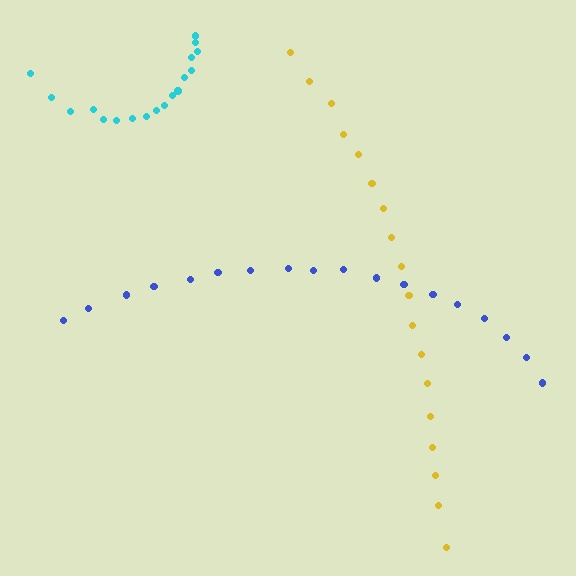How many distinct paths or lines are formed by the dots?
There are 3 distinct paths.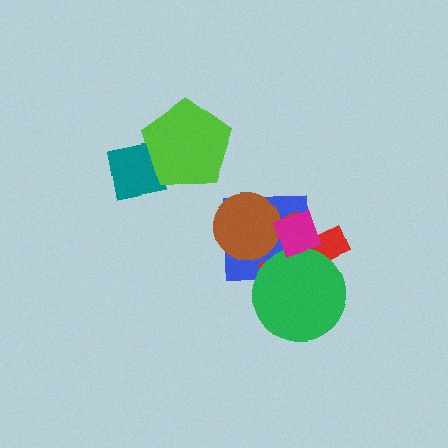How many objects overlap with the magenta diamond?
4 objects overlap with the magenta diamond.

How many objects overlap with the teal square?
1 object overlaps with the teal square.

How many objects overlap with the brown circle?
3 objects overlap with the brown circle.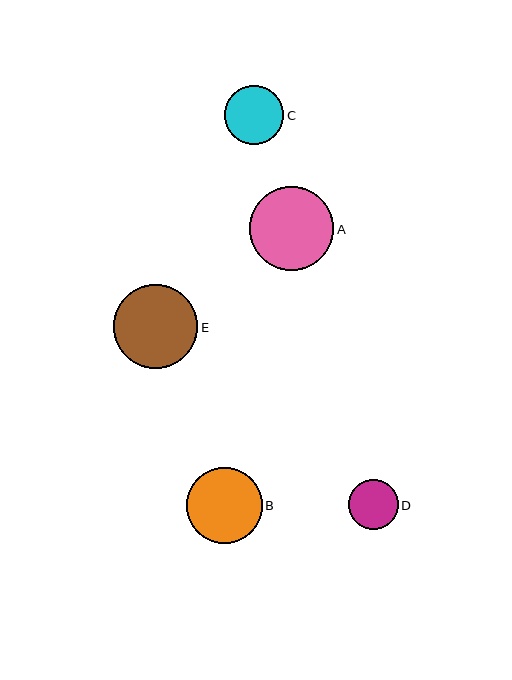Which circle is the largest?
Circle E is the largest with a size of approximately 84 pixels.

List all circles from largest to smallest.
From largest to smallest: E, A, B, C, D.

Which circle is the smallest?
Circle D is the smallest with a size of approximately 50 pixels.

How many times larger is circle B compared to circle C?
Circle B is approximately 1.3 times the size of circle C.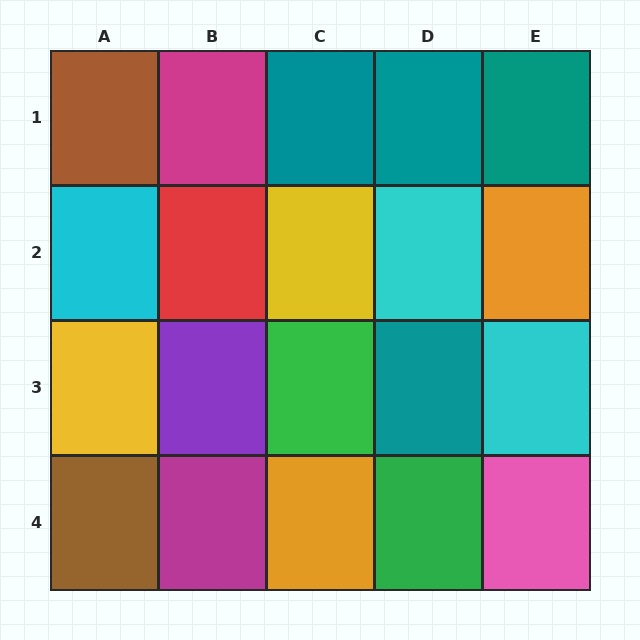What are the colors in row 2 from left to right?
Cyan, red, yellow, cyan, orange.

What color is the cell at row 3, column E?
Cyan.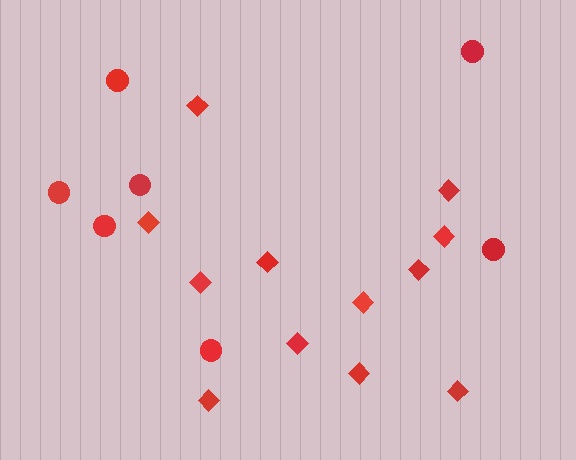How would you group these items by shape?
There are 2 groups: one group of diamonds (12) and one group of circles (7).